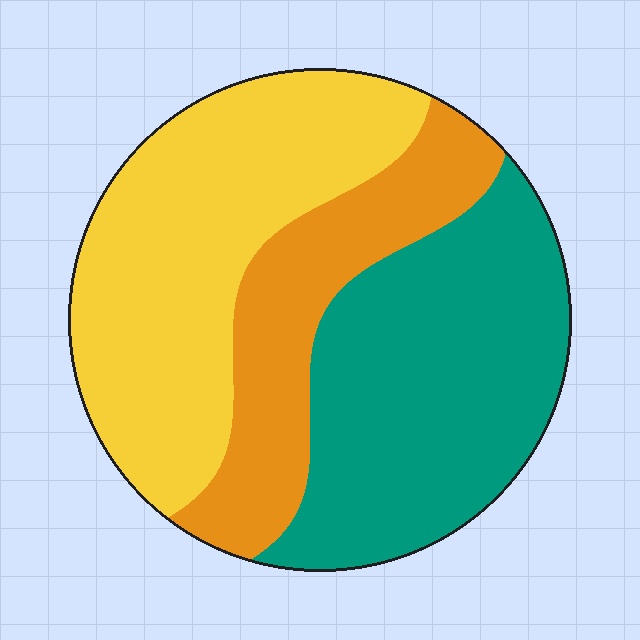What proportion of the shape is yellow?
Yellow covers about 40% of the shape.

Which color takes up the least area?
Orange, at roughly 20%.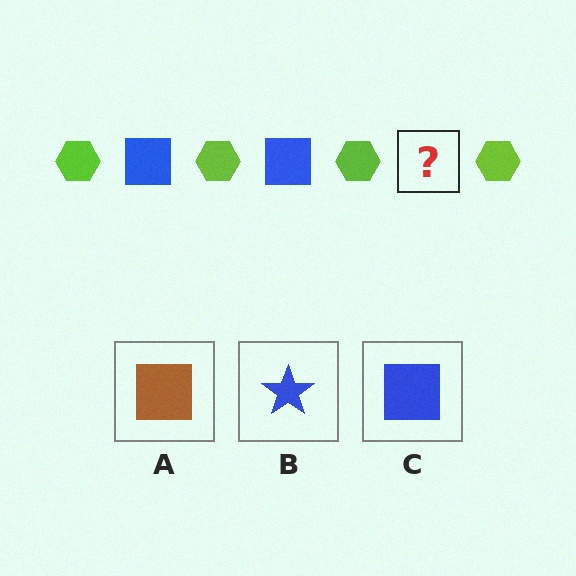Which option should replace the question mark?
Option C.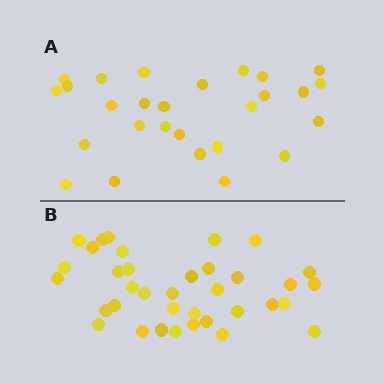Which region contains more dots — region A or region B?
Region B (the bottom region) has more dots.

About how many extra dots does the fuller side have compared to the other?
Region B has roughly 8 or so more dots than region A.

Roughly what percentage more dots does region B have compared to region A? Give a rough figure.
About 35% more.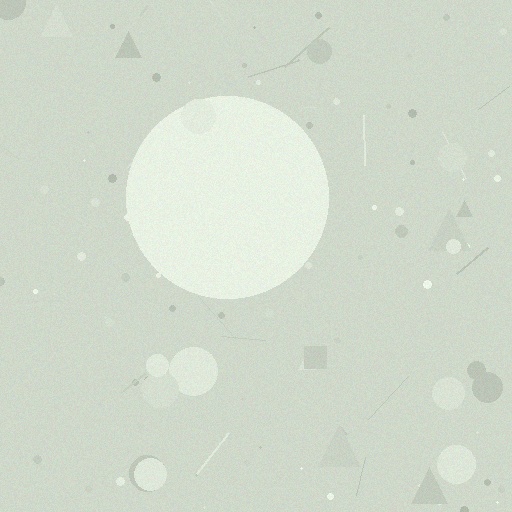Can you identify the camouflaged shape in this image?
The camouflaged shape is a circle.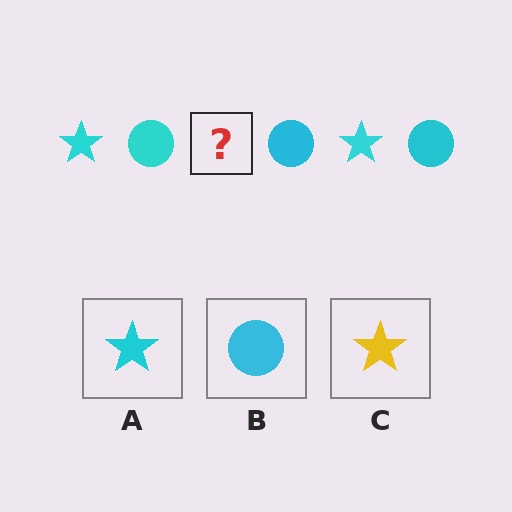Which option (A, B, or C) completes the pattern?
A.